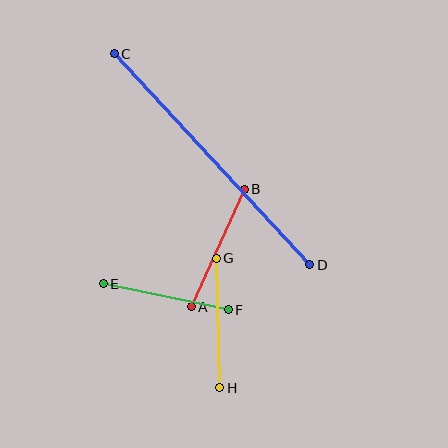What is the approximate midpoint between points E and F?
The midpoint is at approximately (166, 297) pixels.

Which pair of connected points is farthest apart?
Points C and D are farthest apart.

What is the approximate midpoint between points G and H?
The midpoint is at approximately (218, 323) pixels.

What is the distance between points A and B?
The distance is approximately 129 pixels.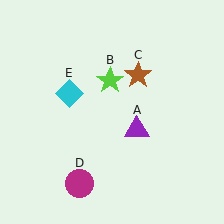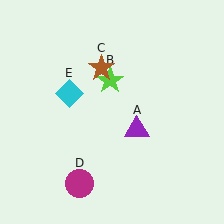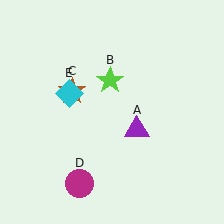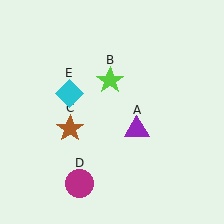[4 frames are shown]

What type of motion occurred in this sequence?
The brown star (object C) rotated counterclockwise around the center of the scene.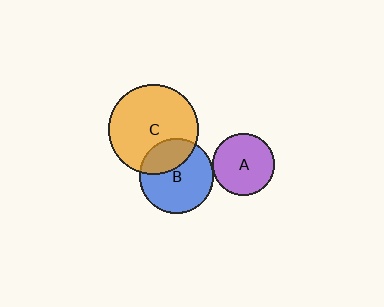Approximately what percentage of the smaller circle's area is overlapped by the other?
Approximately 30%.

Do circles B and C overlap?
Yes.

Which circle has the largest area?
Circle C (orange).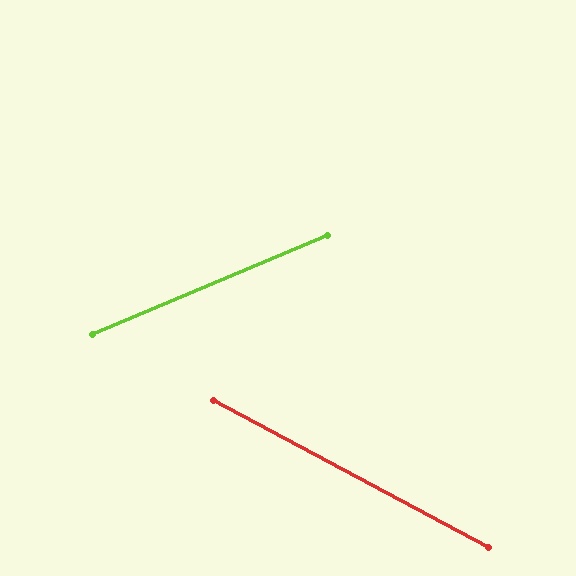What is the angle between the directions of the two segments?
Approximately 51 degrees.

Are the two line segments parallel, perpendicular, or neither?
Neither parallel nor perpendicular — they differ by about 51°.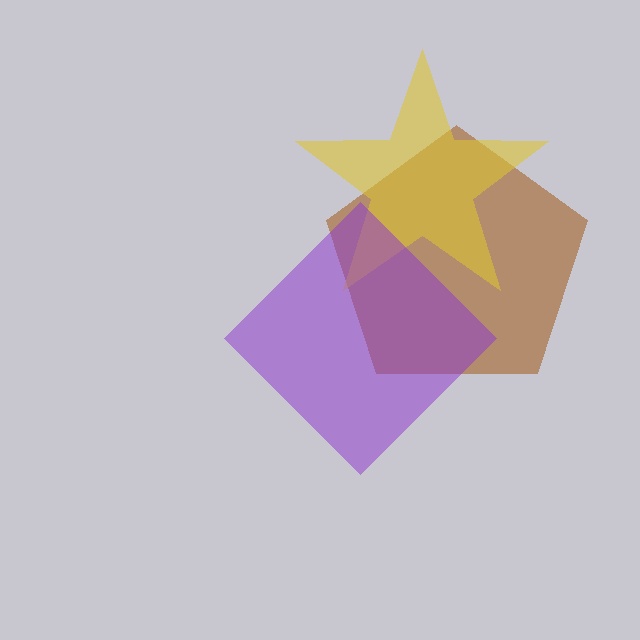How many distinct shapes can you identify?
There are 3 distinct shapes: a brown pentagon, a yellow star, a purple diamond.